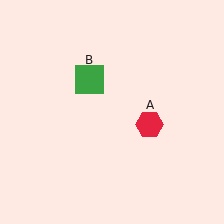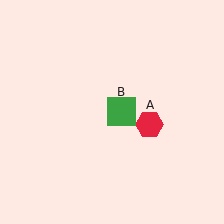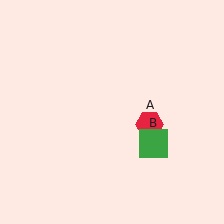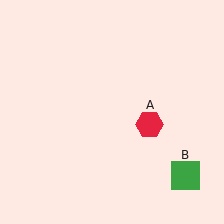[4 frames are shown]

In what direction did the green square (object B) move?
The green square (object B) moved down and to the right.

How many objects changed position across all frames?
1 object changed position: green square (object B).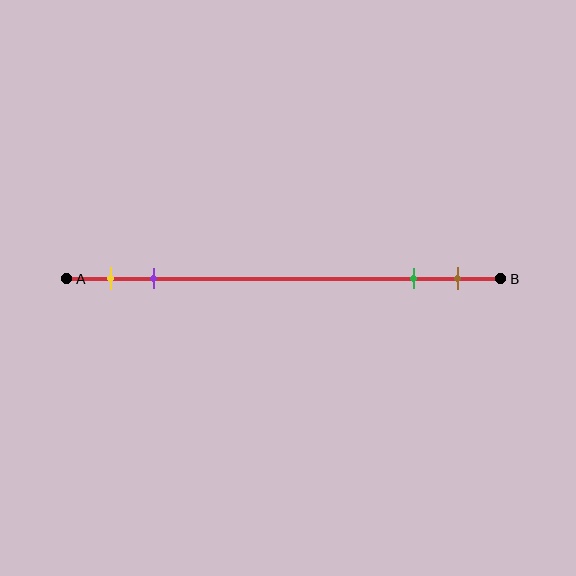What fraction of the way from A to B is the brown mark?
The brown mark is approximately 90% (0.9) of the way from A to B.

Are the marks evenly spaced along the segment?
No, the marks are not evenly spaced.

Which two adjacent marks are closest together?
The green and brown marks are the closest adjacent pair.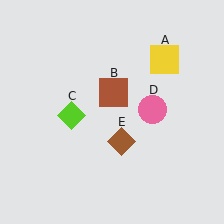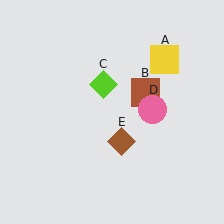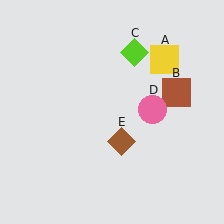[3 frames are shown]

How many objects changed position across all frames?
2 objects changed position: brown square (object B), lime diamond (object C).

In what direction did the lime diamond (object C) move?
The lime diamond (object C) moved up and to the right.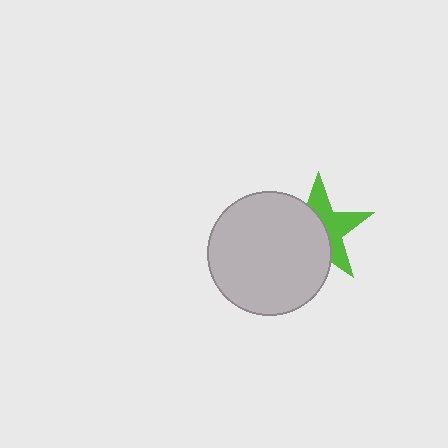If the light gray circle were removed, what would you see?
You would see the complete lime star.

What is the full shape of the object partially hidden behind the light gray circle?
The partially hidden object is a lime star.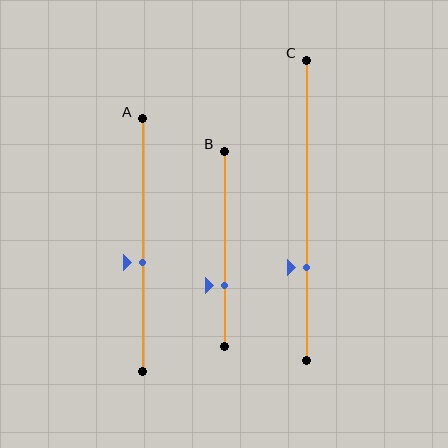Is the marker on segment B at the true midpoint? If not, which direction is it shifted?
No, the marker on segment B is shifted downward by about 19% of the segment length.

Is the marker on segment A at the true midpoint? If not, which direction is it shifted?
No, the marker on segment A is shifted downward by about 7% of the segment length.